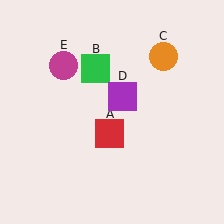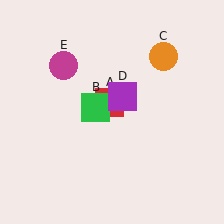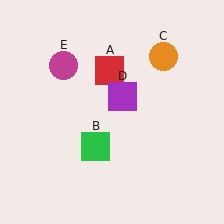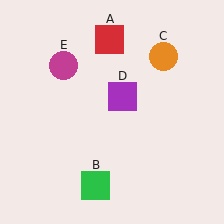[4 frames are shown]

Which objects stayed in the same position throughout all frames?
Orange circle (object C) and purple square (object D) and magenta circle (object E) remained stationary.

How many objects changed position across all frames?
2 objects changed position: red square (object A), green square (object B).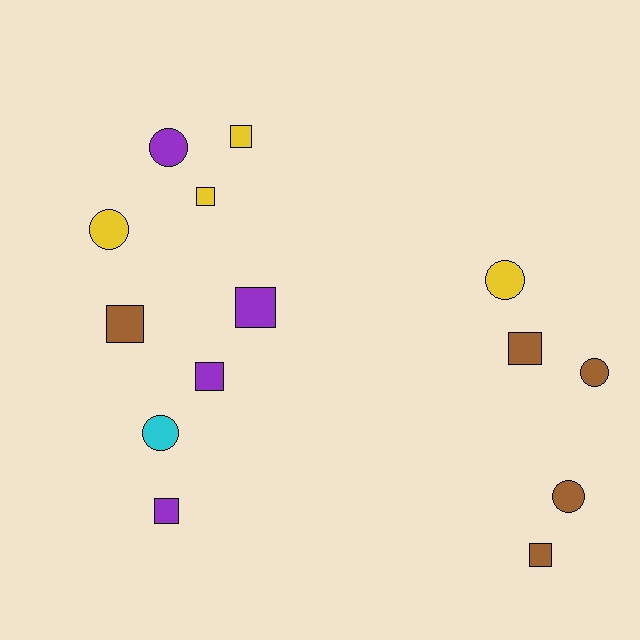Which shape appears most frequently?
Square, with 8 objects.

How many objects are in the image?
There are 14 objects.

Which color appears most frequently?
Brown, with 5 objects.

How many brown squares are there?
There are 3 brown squares.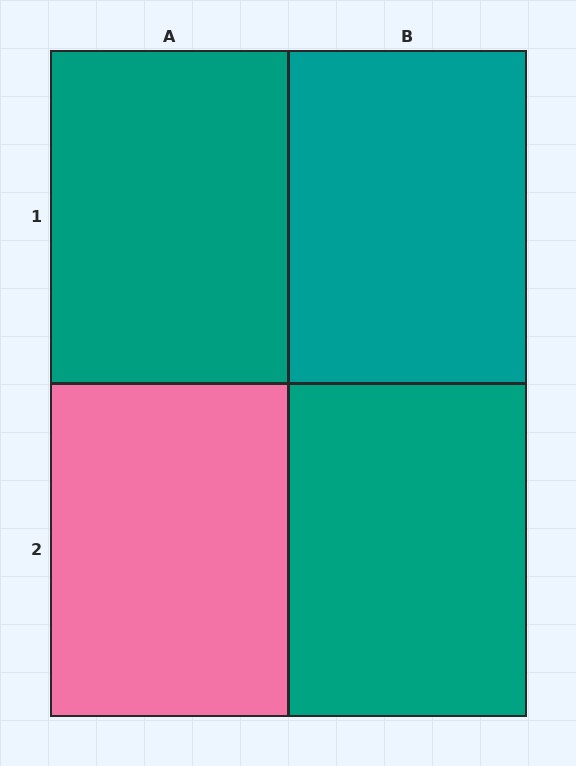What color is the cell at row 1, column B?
Teal.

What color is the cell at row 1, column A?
Teal.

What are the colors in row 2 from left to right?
Pink, teal.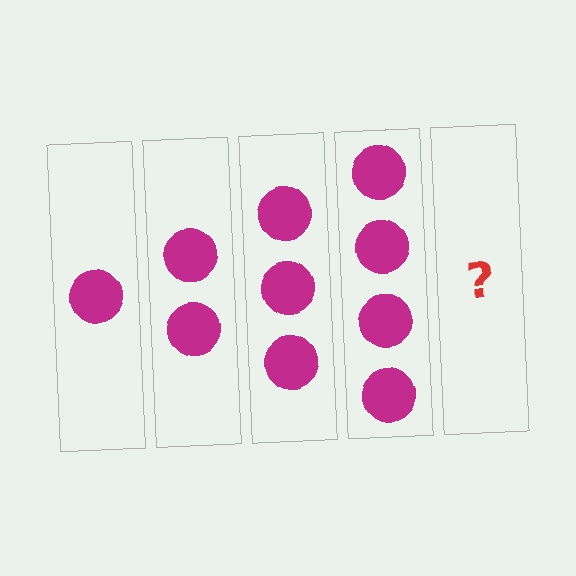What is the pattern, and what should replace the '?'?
The pattern is that each step adds one more circle. The '?' should be 5 circles.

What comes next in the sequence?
The next element should be 5 circles.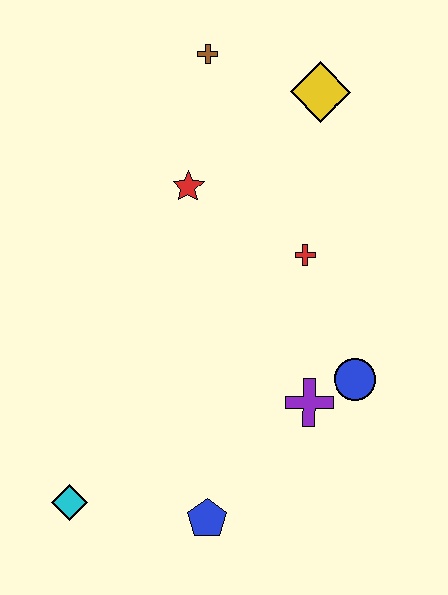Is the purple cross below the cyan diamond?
No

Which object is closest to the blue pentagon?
The cyan diamond is closest to the blue pentagon.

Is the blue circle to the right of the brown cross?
Yes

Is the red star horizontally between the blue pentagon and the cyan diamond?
Yes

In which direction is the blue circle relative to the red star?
The blue circle is below the red star.